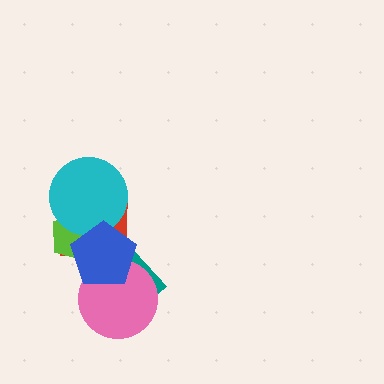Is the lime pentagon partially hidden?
Yes, it is partially covered by another shape.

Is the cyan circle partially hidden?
Yes, it is partially covered by another shape.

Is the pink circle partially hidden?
Yes, it is partially covered by another shape.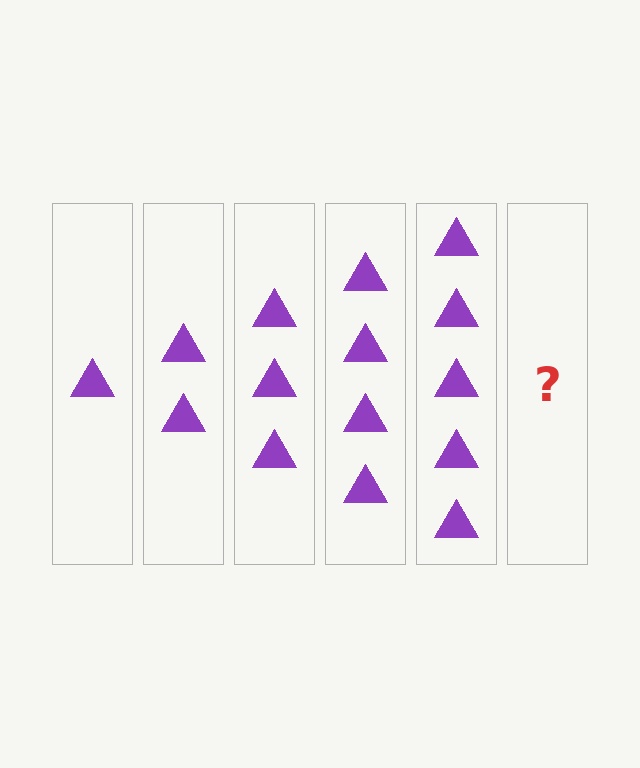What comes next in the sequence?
The next element should be 6 triangles.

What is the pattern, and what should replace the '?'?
The pattern is that each step adds one more triangle. The '?' should be 6 triangles.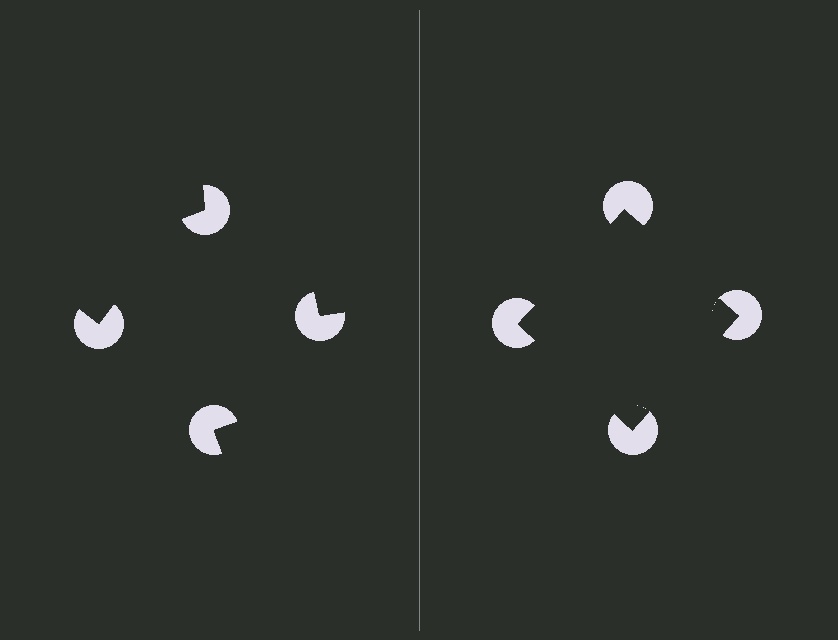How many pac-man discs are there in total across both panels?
8 — 4 on each side.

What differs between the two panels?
The pac-man discs are positioned identically on both sides; only the wedge orientations differ. On the right they align to a square; on the left they are misaligned.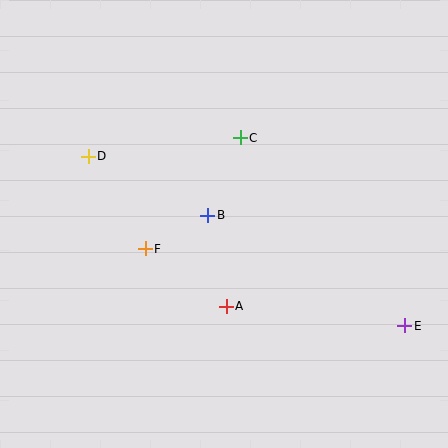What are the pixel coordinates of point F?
Point F is at (145, 249).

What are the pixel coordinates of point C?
Point C is at (240, 138).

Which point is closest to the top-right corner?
Point C is closest to the top-right corner.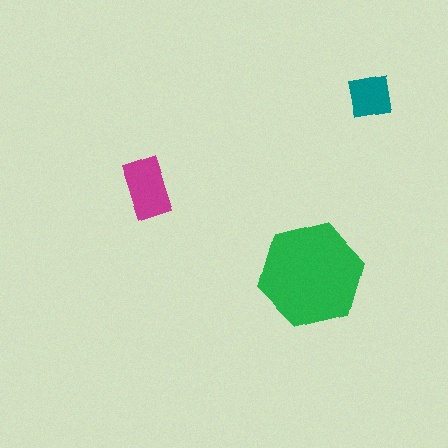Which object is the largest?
The green hexagon.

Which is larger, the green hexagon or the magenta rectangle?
The green hexagon.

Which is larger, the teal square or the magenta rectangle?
The magenta rectangle.